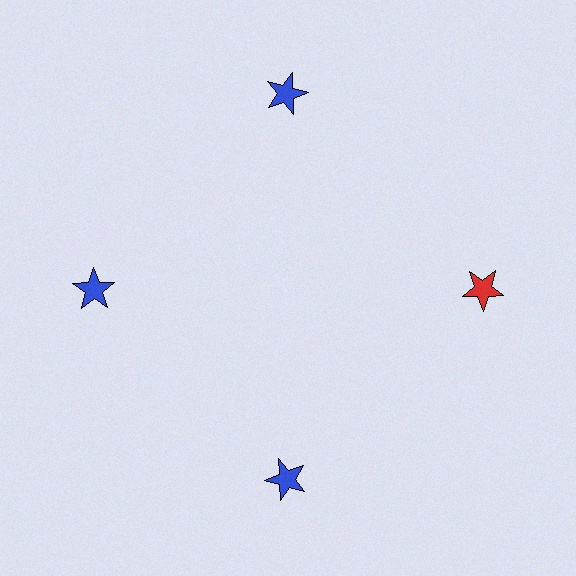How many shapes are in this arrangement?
There are 4 shapes arranged in a ring pattern.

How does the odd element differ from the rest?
It has a different color: red instead of blue.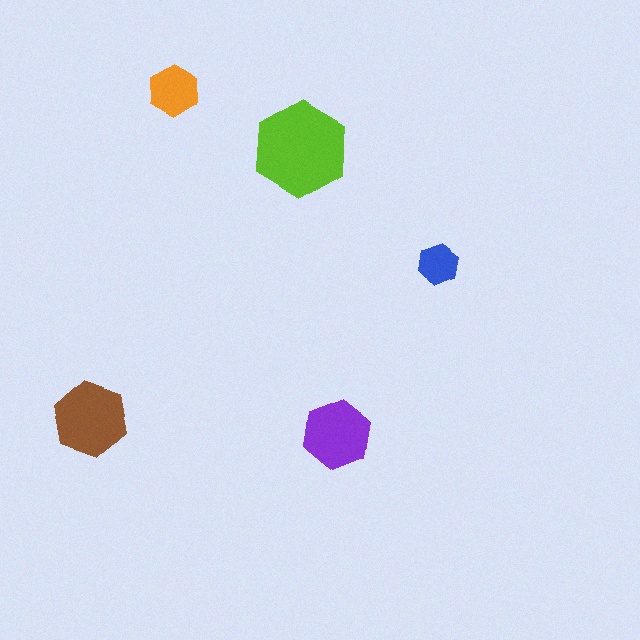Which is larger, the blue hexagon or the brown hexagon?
The brown one.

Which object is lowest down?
The purple hexagon is bottommost.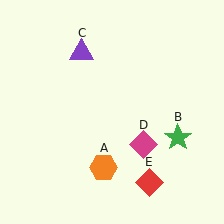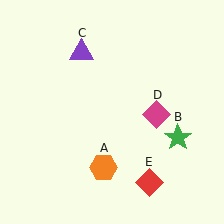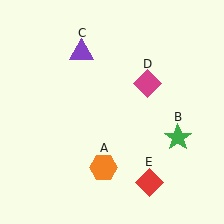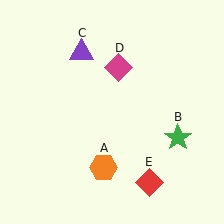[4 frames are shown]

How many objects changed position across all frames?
1 object changed position: magenta diamond (object D).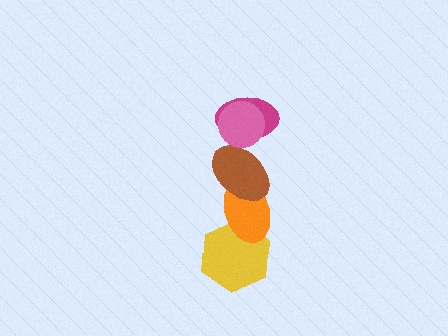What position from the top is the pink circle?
The pink circle is 1st from the top.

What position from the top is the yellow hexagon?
The yellow hexagon is 5th from the top.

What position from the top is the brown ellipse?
The brown ellipse is 3rd from the top.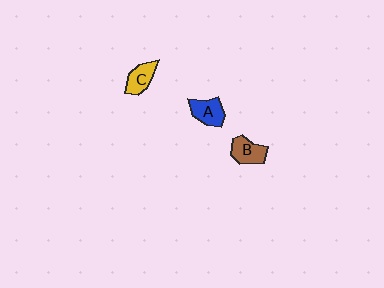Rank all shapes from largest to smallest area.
From largest to smallest: A (blue), B (brown), C (yellow).